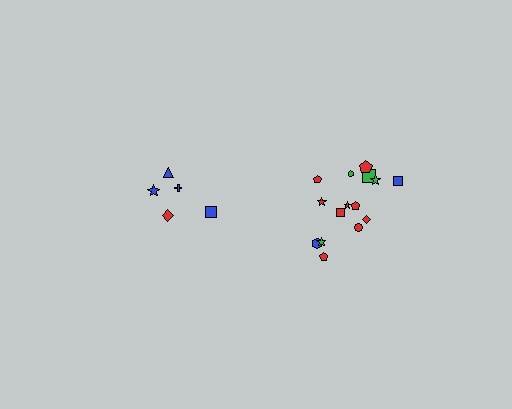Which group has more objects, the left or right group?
The right group.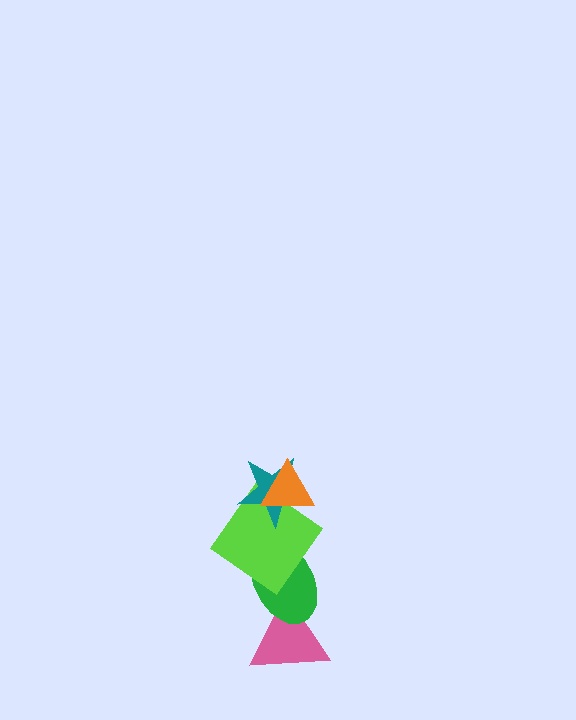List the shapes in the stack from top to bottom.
From top to bottom: the orange triangle, the teal star, the lime diamond, the green ellipse, the pink triangle.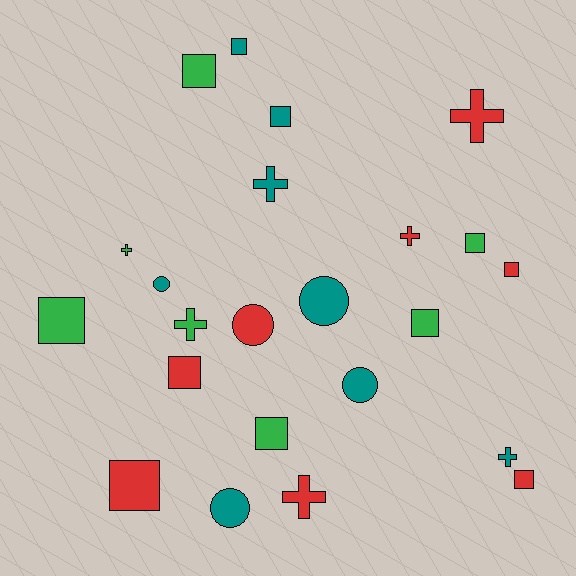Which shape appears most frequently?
Square, with 11 objects.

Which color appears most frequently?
Red, with 8 objects.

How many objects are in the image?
There are 23 objects.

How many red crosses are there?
There are 3 red crosses.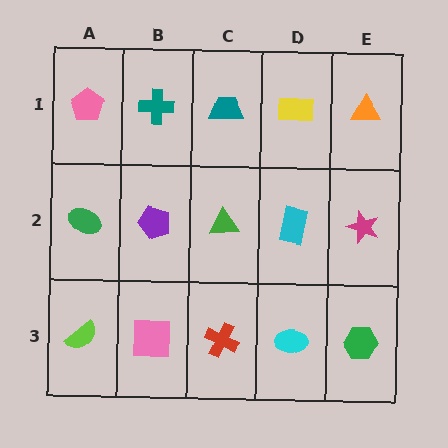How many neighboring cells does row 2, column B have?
4.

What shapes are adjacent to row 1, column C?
A green triangle (row 2, column C), a teal cross (row 1, column B), a yellow rectangle (row 1, column D).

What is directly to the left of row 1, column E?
A yellow rectangle.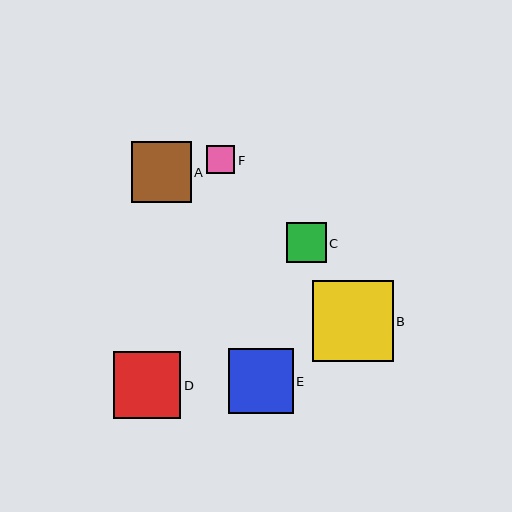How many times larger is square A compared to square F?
Square A is approximately 2.1 times the size of square F.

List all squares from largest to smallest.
From largest to smallest: B, D, E, A, C, F.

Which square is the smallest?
Square F is the smallest with a size of approximately 28 pixels.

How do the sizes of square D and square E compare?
Square D and square E are approximately the same size.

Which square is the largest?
Square B is the largest with a size of approximately 81 pixels.